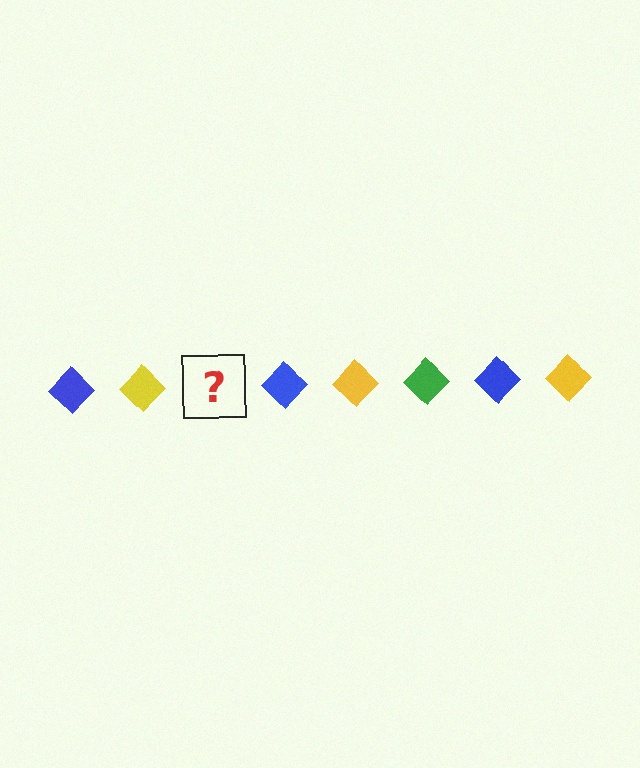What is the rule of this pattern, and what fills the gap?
The rule is that the pattern cycles through blue, yellow, green diamonds. The gap should be filled with a green diamond.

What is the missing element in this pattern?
The missing element is a green diamond.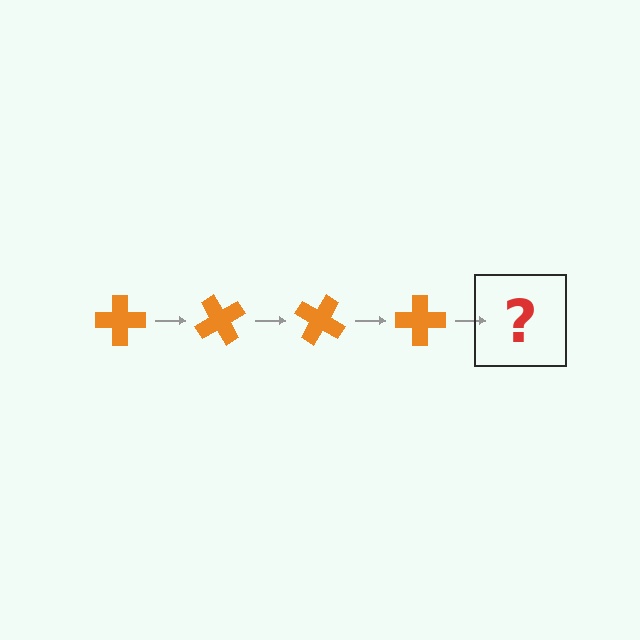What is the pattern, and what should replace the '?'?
The pattern is that the cross rotates 60 degrees each step. The '?' should be an orange cross rotated 240 degrees.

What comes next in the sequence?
The next element should be an orange cross rotated 240 degrees.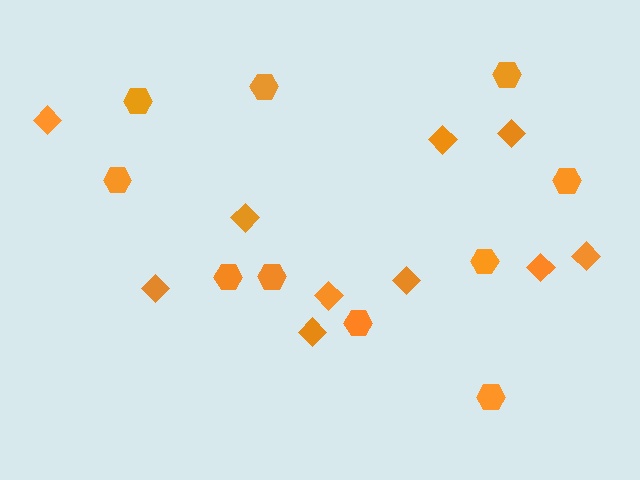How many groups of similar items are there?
There are 2 groups: one group of hexagons (10) and one group of diamonds (10).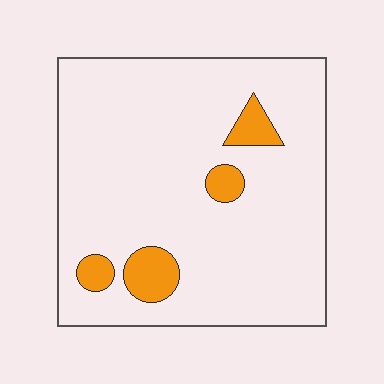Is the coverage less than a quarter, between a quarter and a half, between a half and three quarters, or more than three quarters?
Less than a quarter.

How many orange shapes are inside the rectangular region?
4.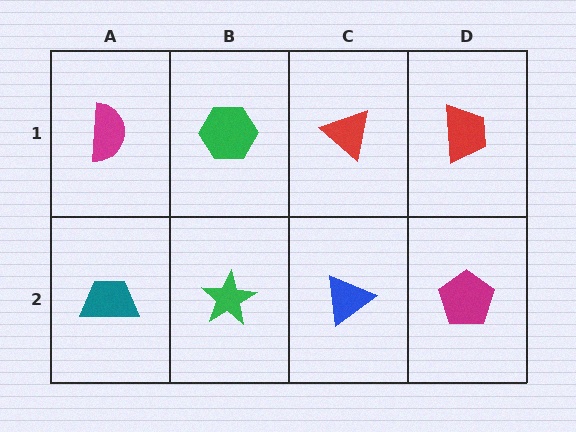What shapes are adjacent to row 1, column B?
A green star (row 2, column B), a magenta semicircle (row 1, column A), a red triangle (row 1, column C).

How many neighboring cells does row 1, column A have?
2.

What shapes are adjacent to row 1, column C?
A blue triangle (row 2, column C), a green hexagon (row 1, column B), a red trapezoid (row 1, column D).